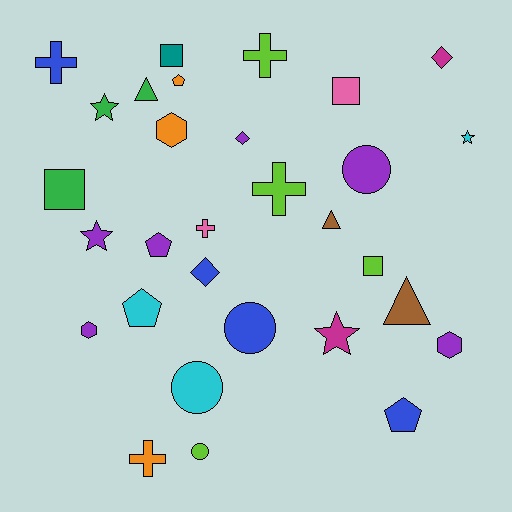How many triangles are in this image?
There are 3 triangles.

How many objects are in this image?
There are 30 objects.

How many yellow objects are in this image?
There are no yellow objects.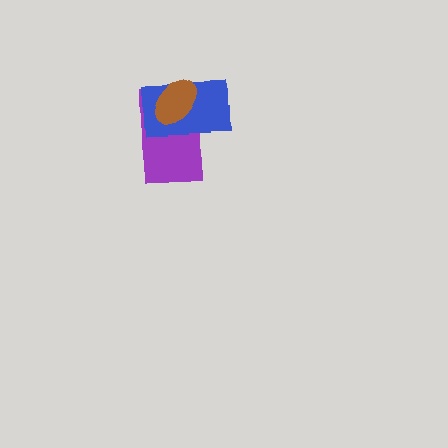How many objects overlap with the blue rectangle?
2 objects overlap with the blue rectangle.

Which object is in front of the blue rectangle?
The brown ellipse is in front of the blue rectangle.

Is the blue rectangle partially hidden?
Yes, it is partially covered by another shape.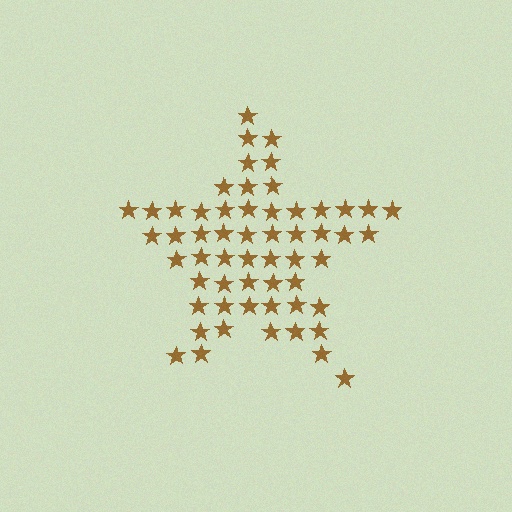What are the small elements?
The small elements are stars.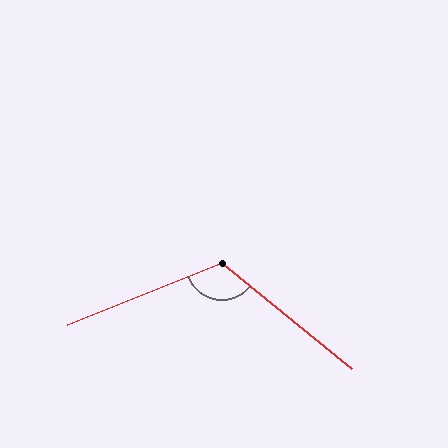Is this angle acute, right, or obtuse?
It is obtuse.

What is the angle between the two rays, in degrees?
Approximately 119 degrees.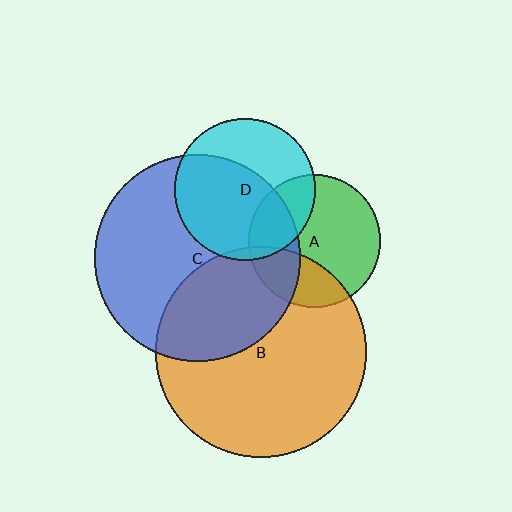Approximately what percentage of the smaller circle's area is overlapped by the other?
Approximately 5%.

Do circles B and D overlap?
Yes.